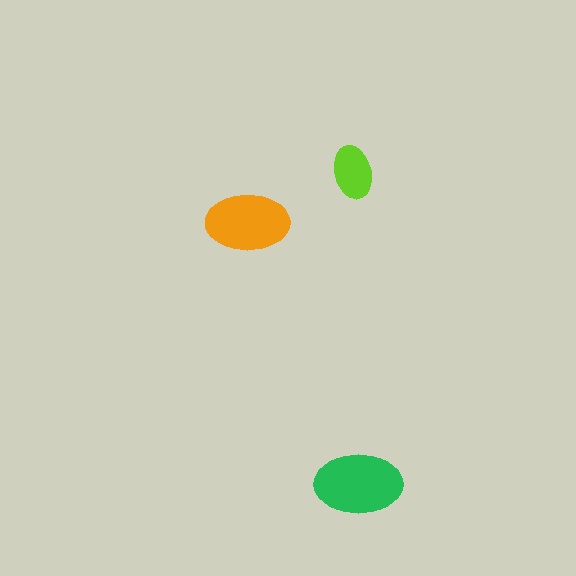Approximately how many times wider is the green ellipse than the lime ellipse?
About 1.5 times wider.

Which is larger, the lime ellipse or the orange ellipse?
The orange one.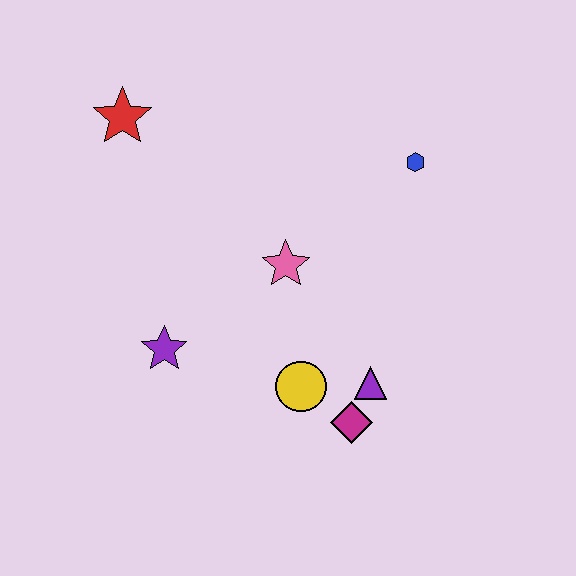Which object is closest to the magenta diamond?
The purple triangle is closest to the magenta diamond.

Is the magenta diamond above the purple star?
No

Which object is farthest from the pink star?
The red star is farthest from the pink star.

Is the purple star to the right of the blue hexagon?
No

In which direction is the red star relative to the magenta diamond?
The red star is above the magenta diamond.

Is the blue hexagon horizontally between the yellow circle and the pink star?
No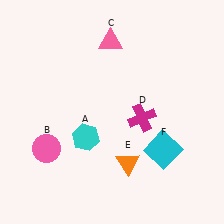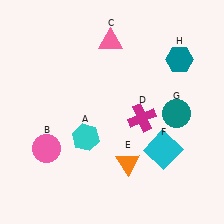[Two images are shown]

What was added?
A teal circle (G), a teal hexagon (H) were added in Image 2.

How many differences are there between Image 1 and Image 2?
There are 2 differences between the two images.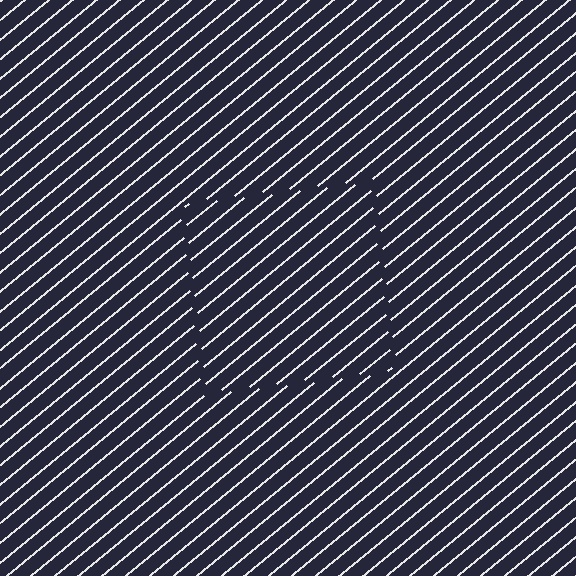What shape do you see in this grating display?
An illusory square. The interior of the shape contains the same grating, shifted by half a period — the contour is defined by the phase discontinuity where line-ends from the inner and outer gratings abut.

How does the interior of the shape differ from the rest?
The interior of the shape contains the same grating, shifted by half a period — the contour is defined by the phase discontinuity where line-ends from the inner and outer gratings abut.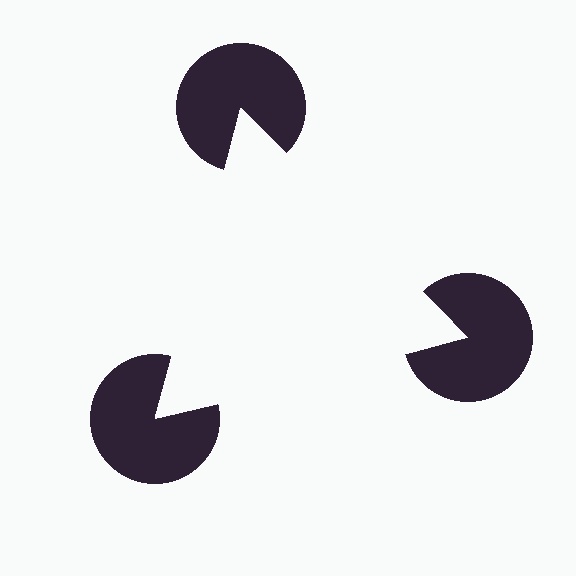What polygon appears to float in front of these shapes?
An illusory triangle — its edges are inferred from the aligned wedge cuts in the pac-man discs, not physically drawn.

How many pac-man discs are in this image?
There are 3 — one at each vertex of the illusory triangle.